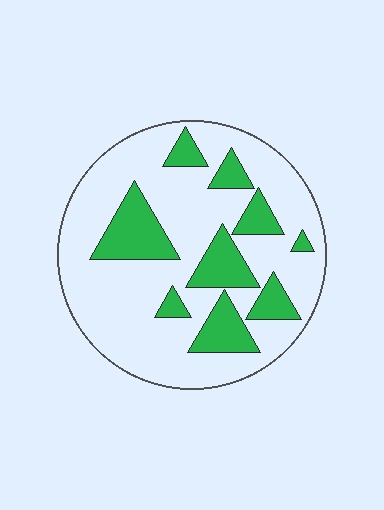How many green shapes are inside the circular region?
9.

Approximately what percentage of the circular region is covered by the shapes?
Approximately 25%.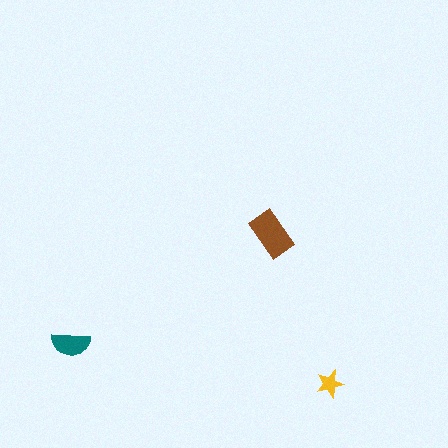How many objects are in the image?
There are 3 objects in the image.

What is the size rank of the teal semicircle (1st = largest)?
2nd.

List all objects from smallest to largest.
The yellow star, the teal semicircle, the brown rectangle.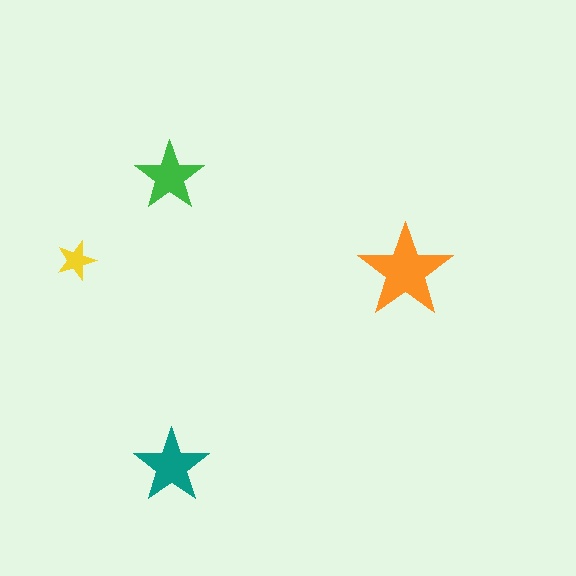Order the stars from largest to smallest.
the orange one, the teal one, the green one, the yellow one.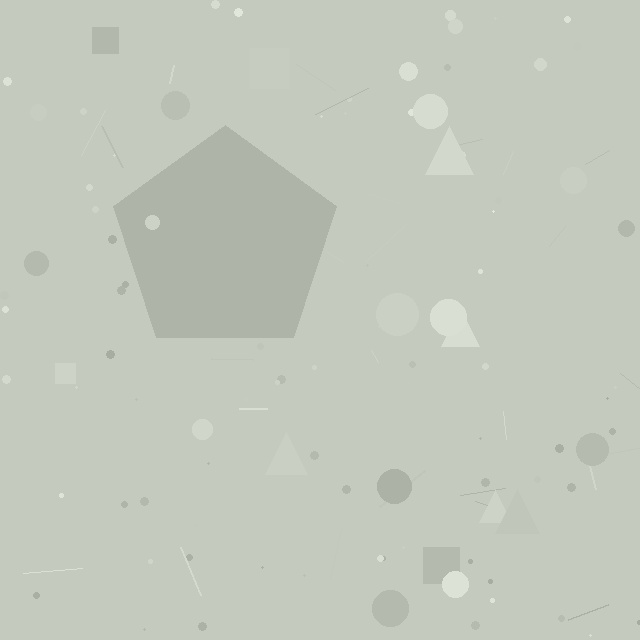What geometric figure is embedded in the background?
A pentagon is embedded in the background.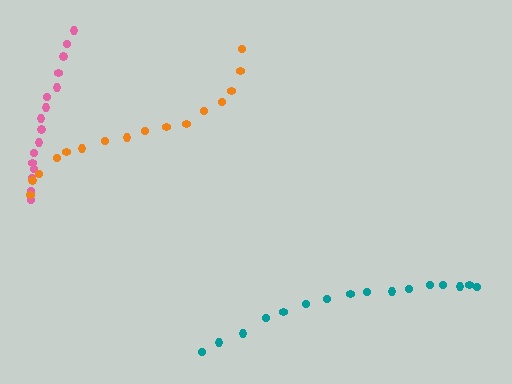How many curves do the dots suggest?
There are 3 distinct paths.